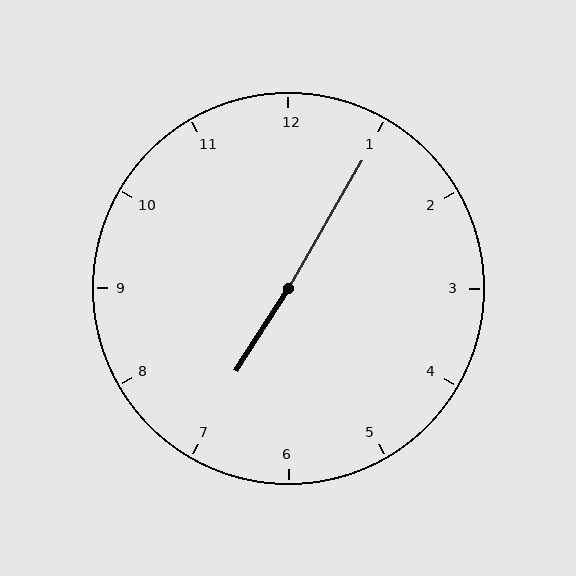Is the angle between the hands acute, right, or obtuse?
It is obtuse.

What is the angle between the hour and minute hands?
Approximately 178 degrees.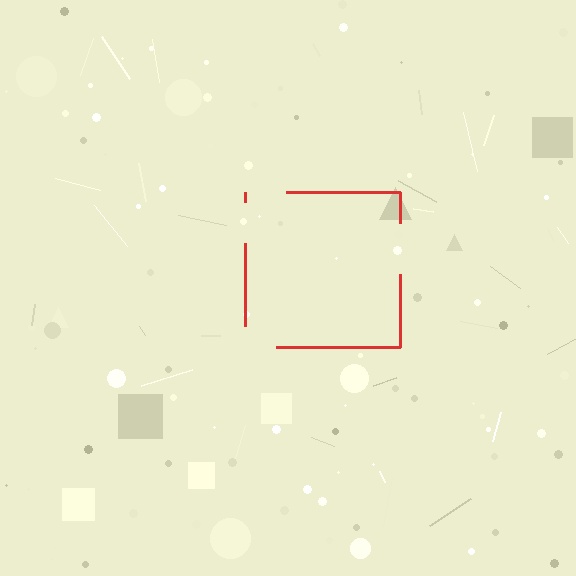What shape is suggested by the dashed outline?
The dashed outline suggests a square.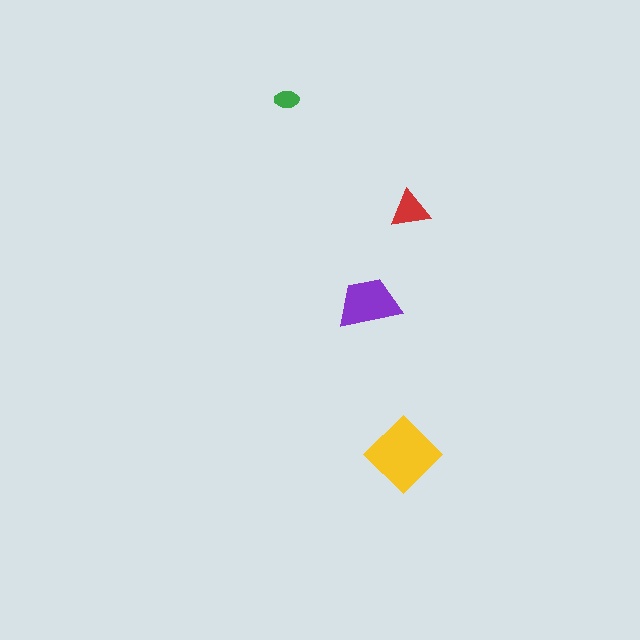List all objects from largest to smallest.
The yellow diamond, the purple trapezoid, the red triangle, the green ellipse.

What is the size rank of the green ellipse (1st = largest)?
4th.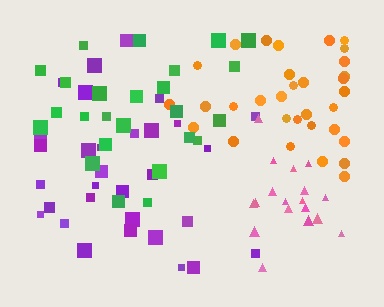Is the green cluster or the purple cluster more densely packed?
Purple.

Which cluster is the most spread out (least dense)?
Green.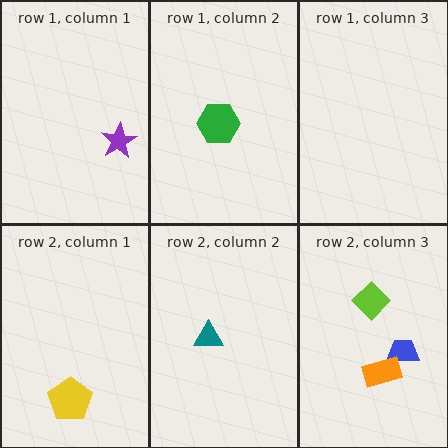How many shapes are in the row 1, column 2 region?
1.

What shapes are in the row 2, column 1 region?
The yellow pentagon.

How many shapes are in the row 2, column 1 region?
1.